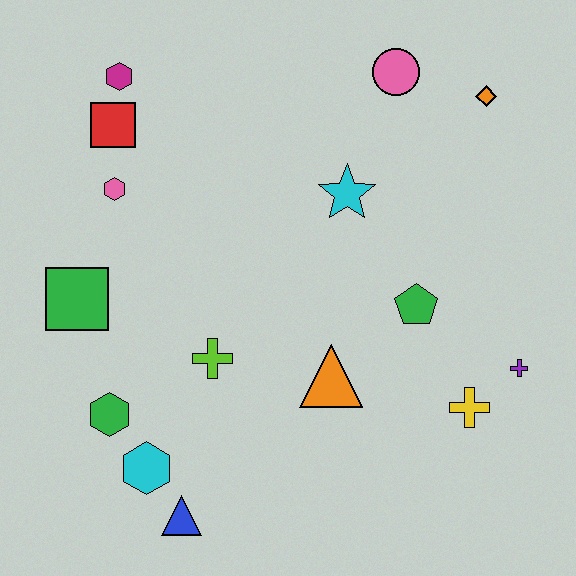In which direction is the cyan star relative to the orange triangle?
The cyan star is above the orange triangle.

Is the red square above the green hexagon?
Yes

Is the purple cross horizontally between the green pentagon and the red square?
No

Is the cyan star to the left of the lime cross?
No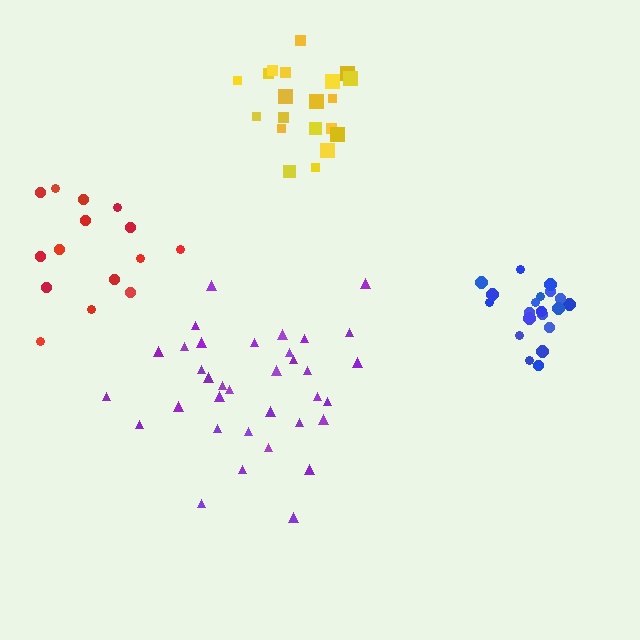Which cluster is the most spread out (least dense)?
Red.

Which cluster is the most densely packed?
Yellow.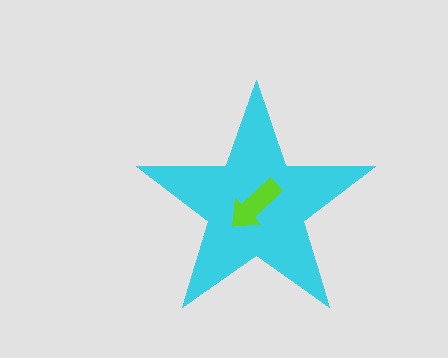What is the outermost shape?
The cyan star.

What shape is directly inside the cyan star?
The lime arrow.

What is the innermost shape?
The lime arrow.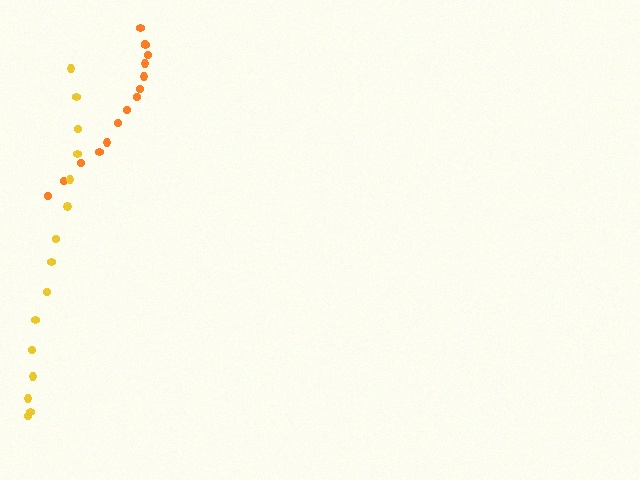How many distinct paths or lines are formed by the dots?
There are 2 distinct paths.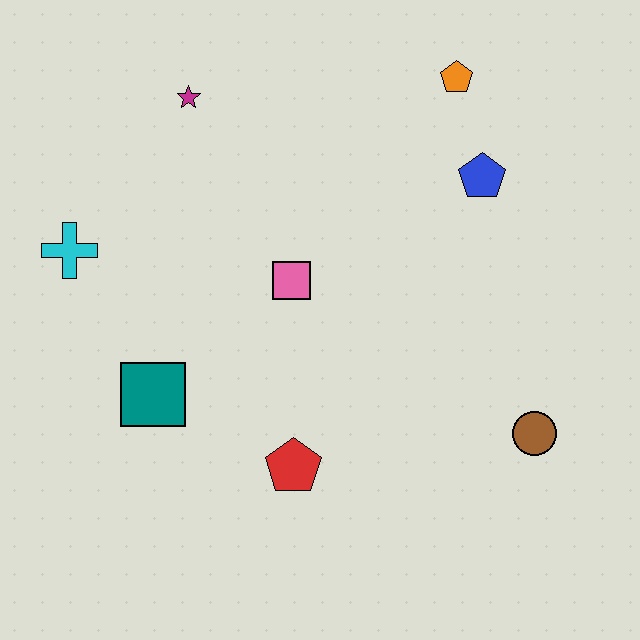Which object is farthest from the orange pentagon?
The teal square is farthest from the orange pentagon.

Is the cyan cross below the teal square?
No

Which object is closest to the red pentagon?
The teal square is closest to the red pentagon.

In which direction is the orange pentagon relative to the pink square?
The orange pentagon is above the pink square.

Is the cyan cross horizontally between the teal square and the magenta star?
No